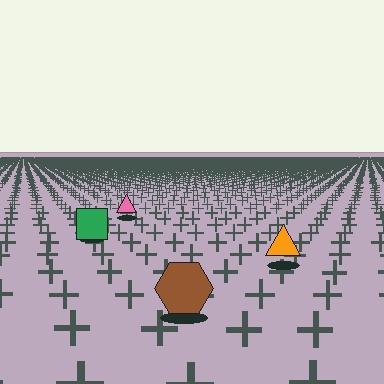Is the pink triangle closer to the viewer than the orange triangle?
No. The orange triangle is closer — you can tell from the texture gradient: the ground texture is coarser near it.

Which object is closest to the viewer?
The brown hexagon is closest. The texture marks near it are larger and more spread out.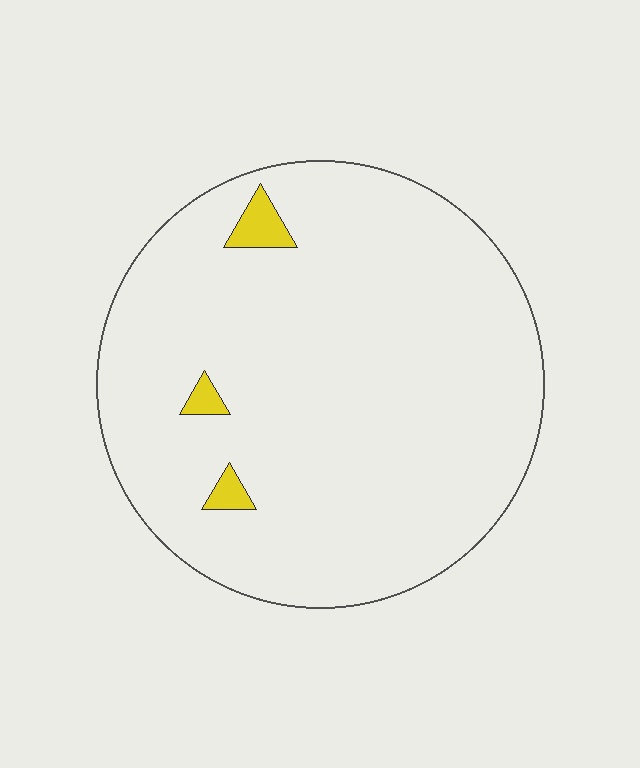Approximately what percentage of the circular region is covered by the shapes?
Approximately 5%.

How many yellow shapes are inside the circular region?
3.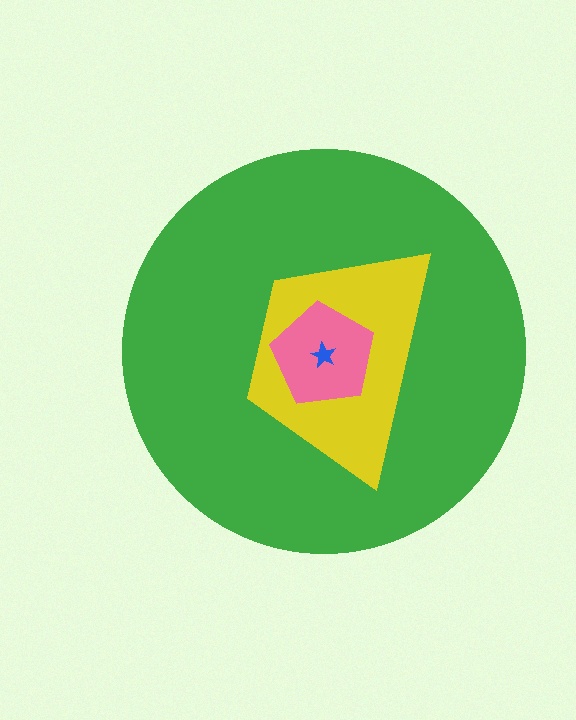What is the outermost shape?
The green circle.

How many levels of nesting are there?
4.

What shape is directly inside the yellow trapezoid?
The pink pentagon.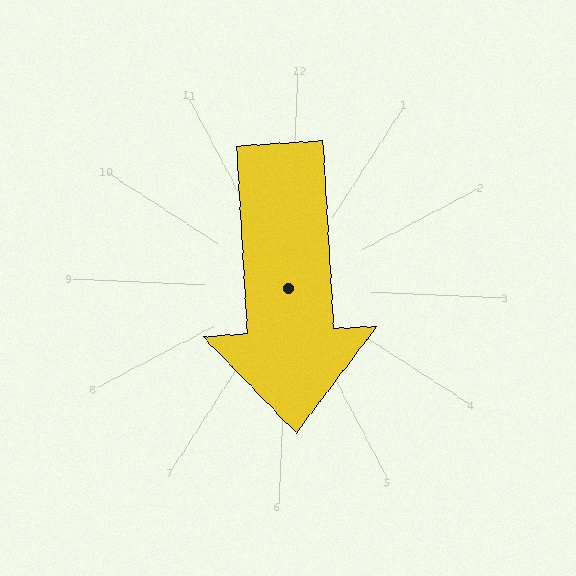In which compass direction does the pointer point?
South.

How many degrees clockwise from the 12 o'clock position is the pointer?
Approximately 174 degrees.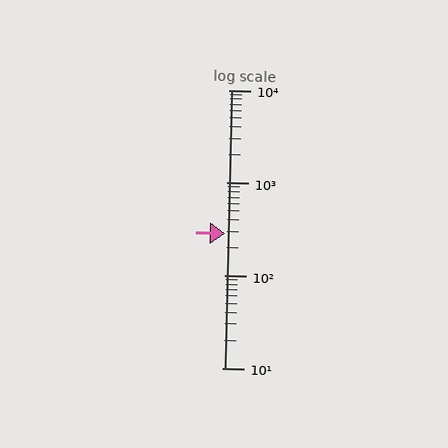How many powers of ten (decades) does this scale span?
The scale spans 3 decades, from 10 to 10000.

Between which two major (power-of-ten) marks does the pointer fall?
The pointer is between 100 and 1000.